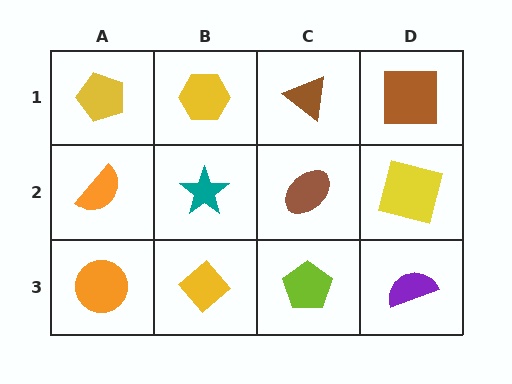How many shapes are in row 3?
4 shapes.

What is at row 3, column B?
A yellow diamond.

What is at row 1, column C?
A brown triangle.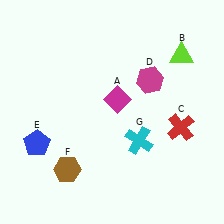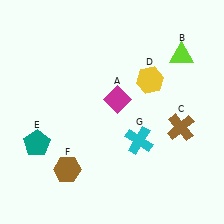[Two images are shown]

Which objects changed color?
C changed from red to brown. D changed from magenta to yellow. E changed from blue to teal.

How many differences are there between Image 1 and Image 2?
There are 3 differences between the two images.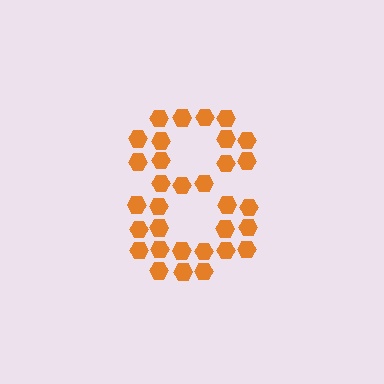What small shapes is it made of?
It is made of small hexagons.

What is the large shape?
The large shape is the digit 8.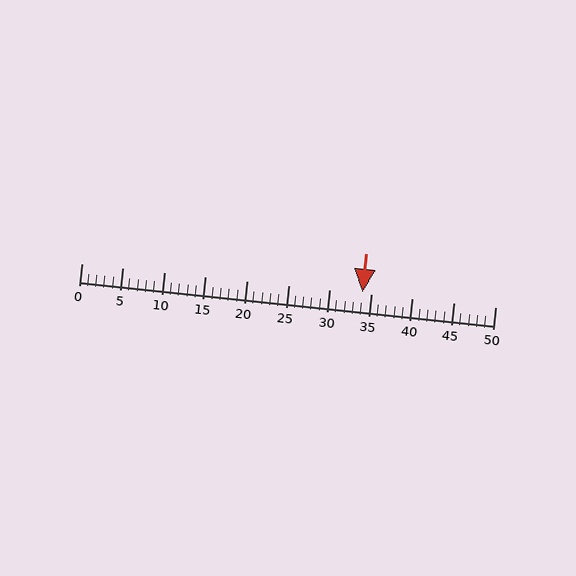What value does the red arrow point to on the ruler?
The red arrow points to approximately 34.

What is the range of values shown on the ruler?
The ruler shows values from 0 to 50.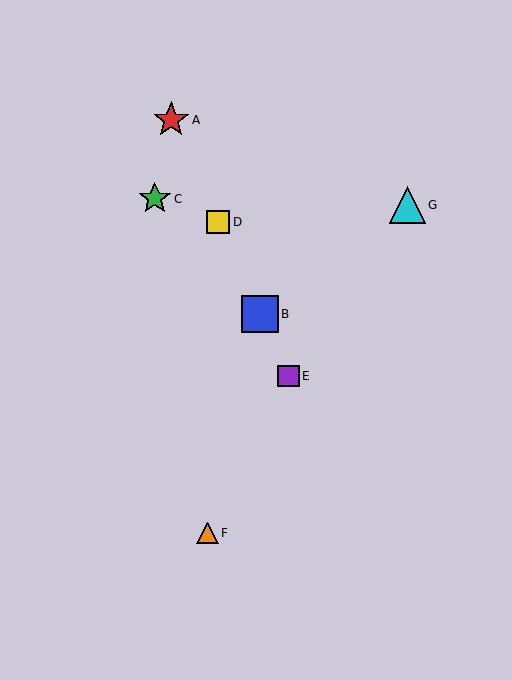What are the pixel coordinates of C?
Object C is at (155, 199).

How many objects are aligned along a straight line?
4 objects (A, B, D, E) are aligned along a straight line.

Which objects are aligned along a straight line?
Objects A, B, D, E are aligned along a straight line.